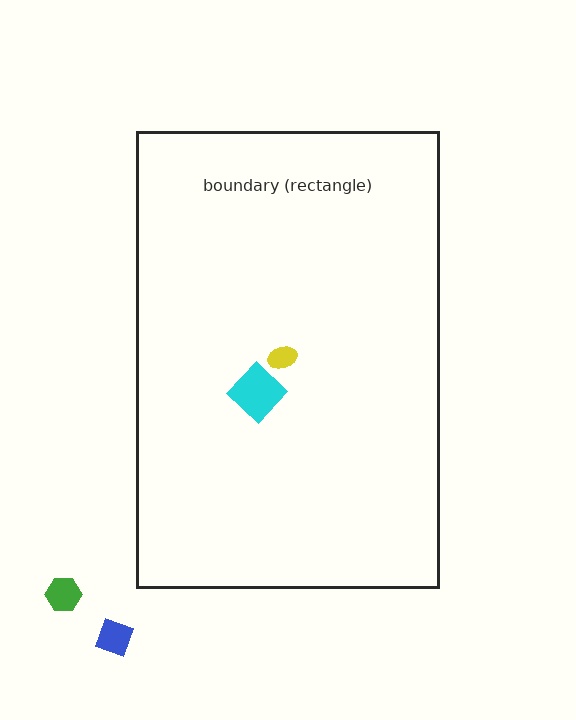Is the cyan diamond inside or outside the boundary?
Inside.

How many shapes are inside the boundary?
2 inside, 2 outside.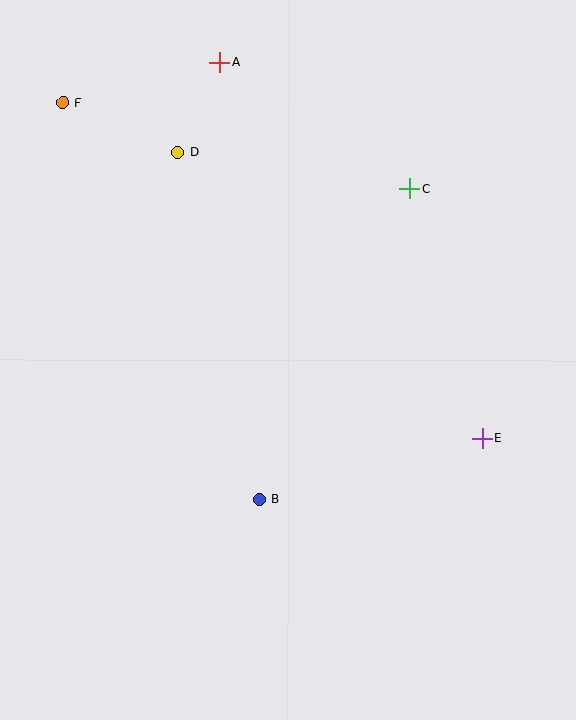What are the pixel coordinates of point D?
Point D is at (178, 152).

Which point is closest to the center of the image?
Point B at (259, 499) is closest to the center.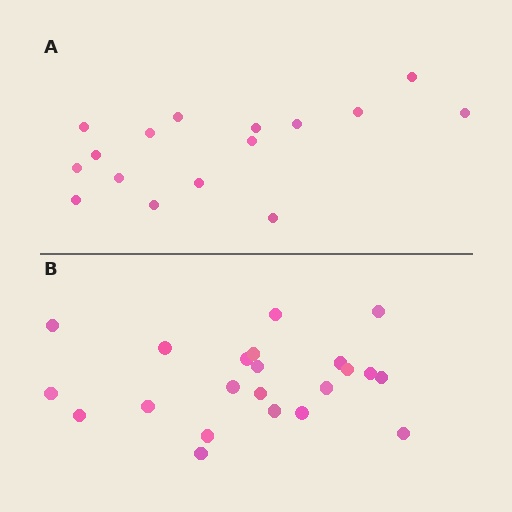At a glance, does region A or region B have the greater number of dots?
Region B (the bottom region) has more dots.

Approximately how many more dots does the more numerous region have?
Region B has about 6 more dots than region A.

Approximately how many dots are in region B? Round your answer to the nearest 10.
About 20 dots. (The exact count is 22, which rounds to 20.)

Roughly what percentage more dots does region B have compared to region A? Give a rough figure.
About 40% more.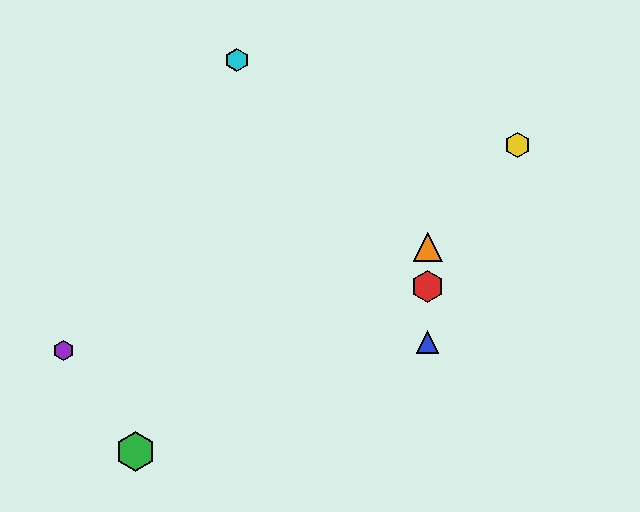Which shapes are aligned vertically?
The red hexagon, the blue triangle, the orange triangle are aligned vertically.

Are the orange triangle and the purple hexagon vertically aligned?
No, the orange triangle is at x≈428 and the purple hexagon is at x≈64.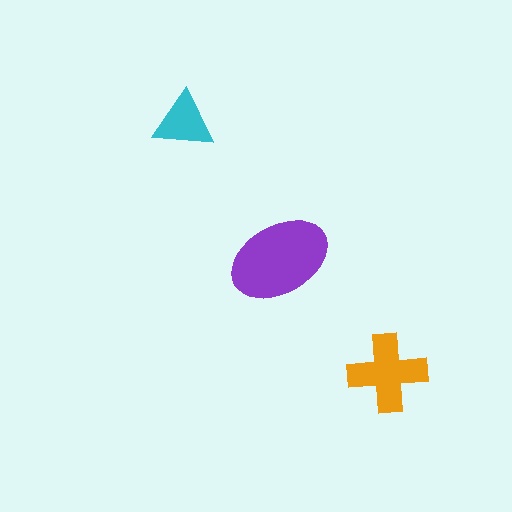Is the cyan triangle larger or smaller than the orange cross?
Smaller.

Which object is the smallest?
The cyan triangle.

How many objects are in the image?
There are 3 objects in the image.